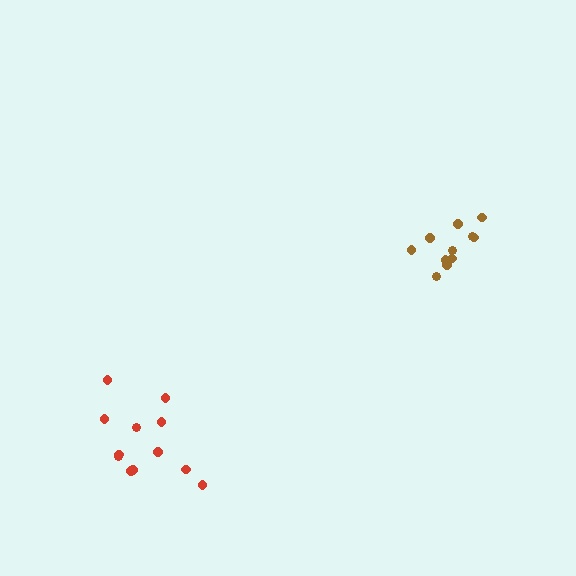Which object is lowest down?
The red cluster is bottommost.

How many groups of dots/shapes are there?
There are 2 groups.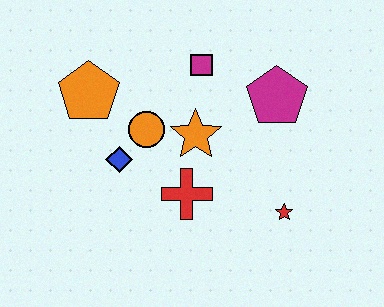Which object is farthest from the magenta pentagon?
The orange pentagon is farthest from the magenta pentagon.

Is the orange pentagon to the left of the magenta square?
Yes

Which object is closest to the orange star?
The orange circle is closest to the orange star.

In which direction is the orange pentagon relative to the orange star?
The orange pentagon is to the left of the orange star.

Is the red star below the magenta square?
Yes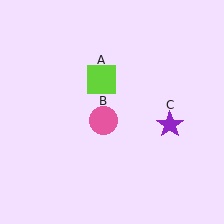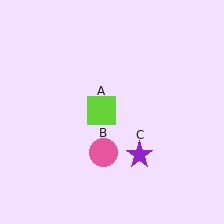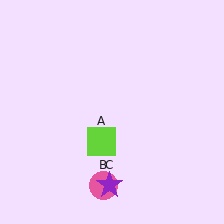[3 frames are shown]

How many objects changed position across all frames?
3 objects changed position: lime square (object A), pink circle (object B), purple star (object C).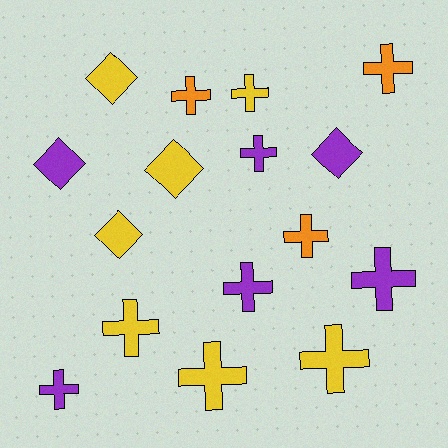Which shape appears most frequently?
Cross, with 11 objects.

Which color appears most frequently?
Yellow, with 7 objects.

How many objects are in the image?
There are 16 objects.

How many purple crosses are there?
There are 4 purple crosses.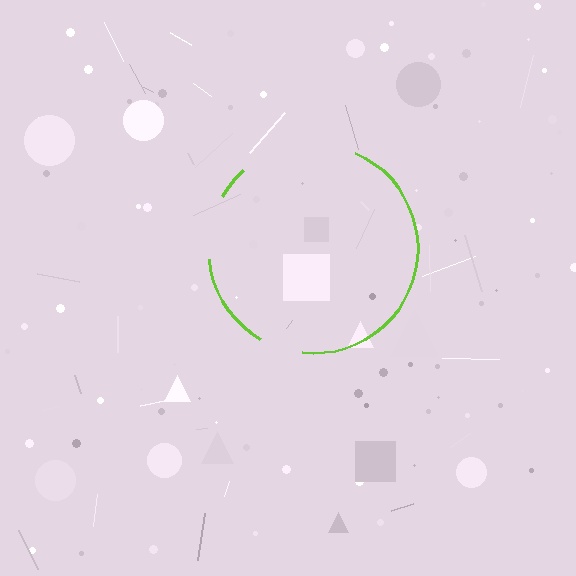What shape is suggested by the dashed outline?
The dashed outline suggests a circle.